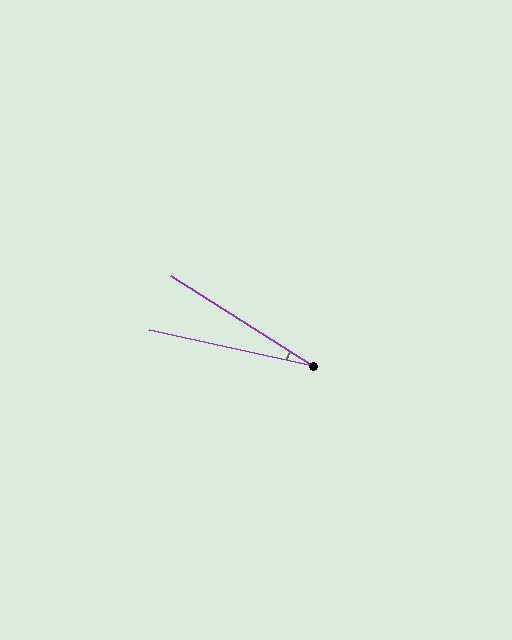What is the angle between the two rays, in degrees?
Approximately 20 degrees.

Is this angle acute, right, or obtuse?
It is acute.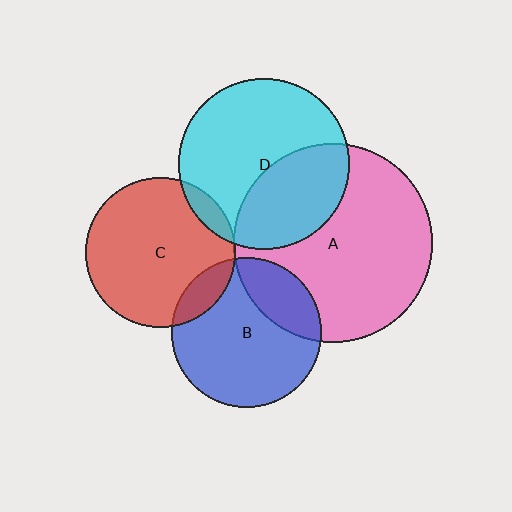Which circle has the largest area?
Circle A (pink).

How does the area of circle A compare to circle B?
Approximately 1.8 times.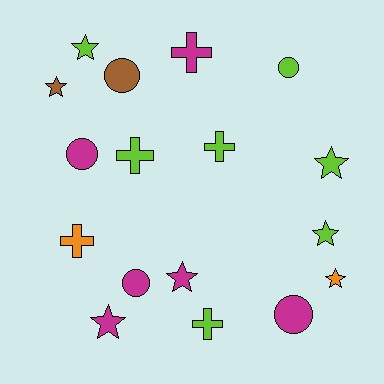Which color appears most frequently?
Lime, with 7 objects.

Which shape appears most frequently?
Star, with 7 objects.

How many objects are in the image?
There are 17 objects.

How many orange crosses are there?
There is 1 orange cross.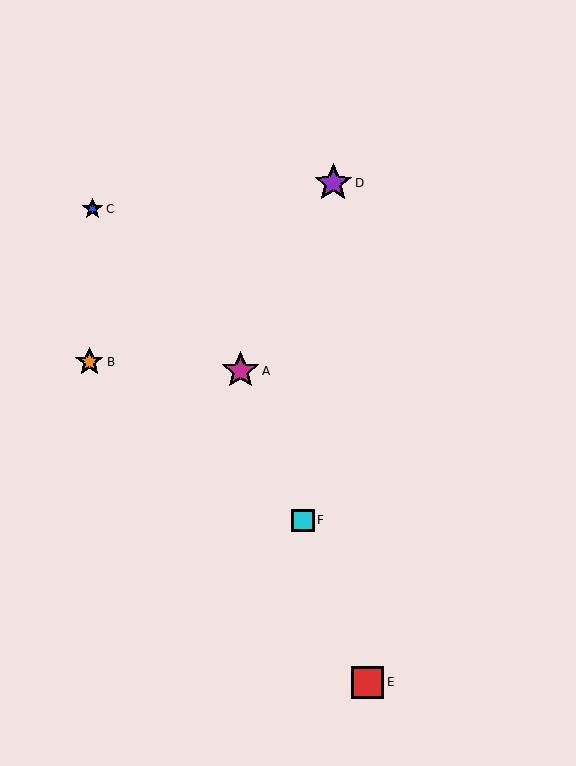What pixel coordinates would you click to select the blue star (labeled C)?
Click at (92, 209) to select the blue star C.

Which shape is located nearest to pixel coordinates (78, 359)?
The orange star (labeled B) at (89, 362) is nearest to that location.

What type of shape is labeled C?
Shape C is a blue star.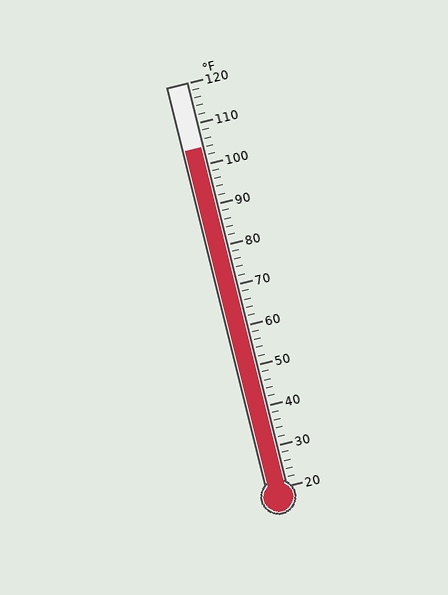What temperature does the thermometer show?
The thermometer shows approximately 104°F.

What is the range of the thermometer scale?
The thermometer scale ranges from 20°F to 120°F.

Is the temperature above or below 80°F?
The temperature is above 80°F.